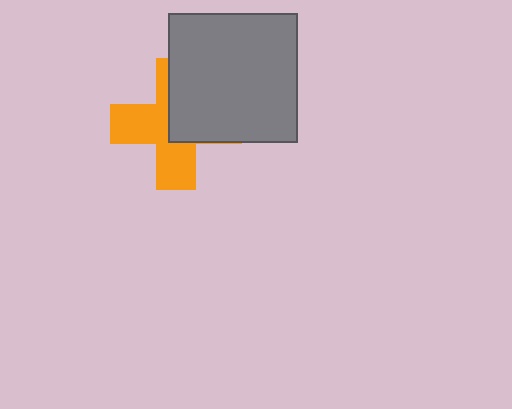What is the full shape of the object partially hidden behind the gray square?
The partially hidden object is an orange cross.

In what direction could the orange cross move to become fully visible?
The orange cross could move toward the lower-left. That would shift it out from behind the gray square entirely.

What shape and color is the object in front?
The object in front is a gray square.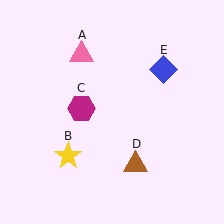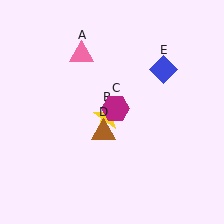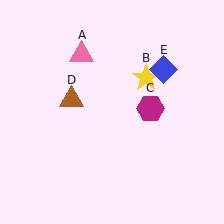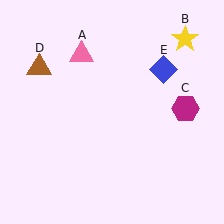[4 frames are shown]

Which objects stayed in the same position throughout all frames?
Pink triangle (object A) and blue diamond (object E) remained stationary.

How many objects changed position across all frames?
3 objects changed position: yellow star (object B), magenta hexagon (object C), brown triangle (object D).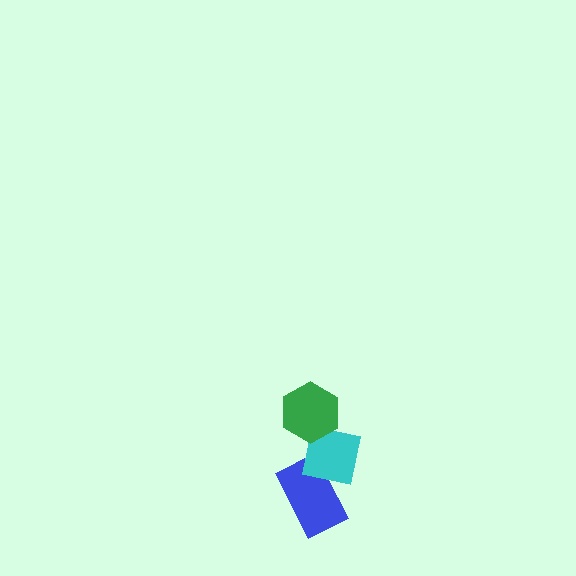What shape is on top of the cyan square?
The green hexagon is on top of the cyan square.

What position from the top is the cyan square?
The cyan square is 2nd from the top.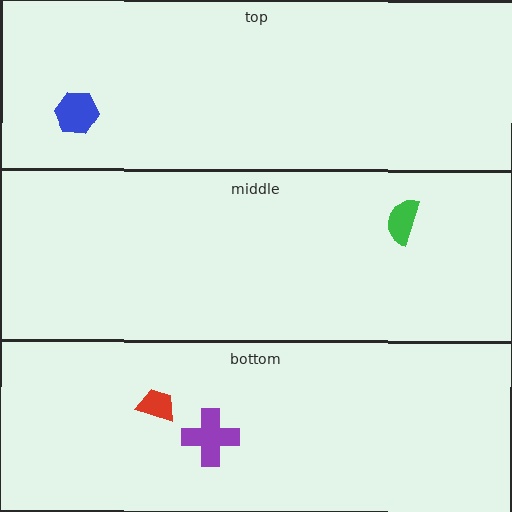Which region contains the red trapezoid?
The bottom region.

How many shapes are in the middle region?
1.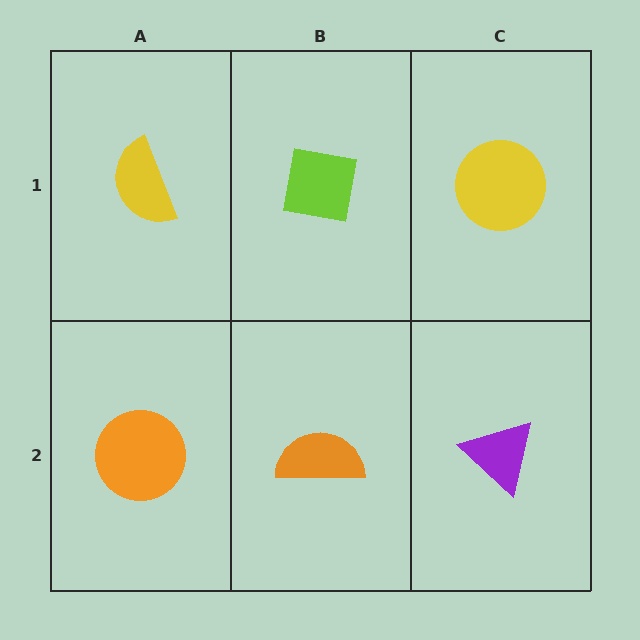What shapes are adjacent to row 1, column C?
A purple triangle (row 2, column C), a lime square (row 1, column B).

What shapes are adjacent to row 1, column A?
An orange circle (row 2, column A), a lime square (row 1, column B).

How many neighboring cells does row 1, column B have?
3.